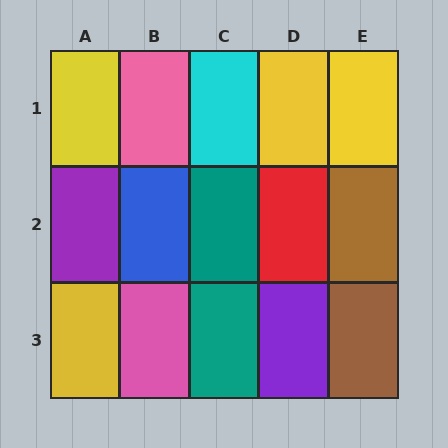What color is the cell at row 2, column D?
Red.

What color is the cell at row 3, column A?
Yellow.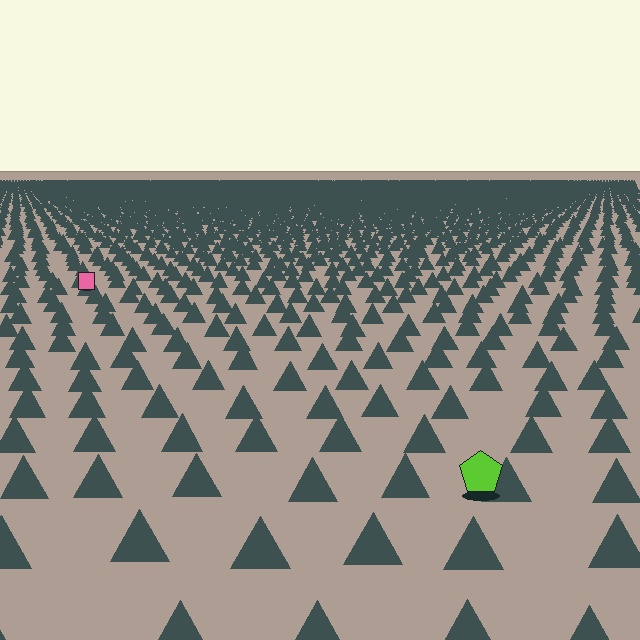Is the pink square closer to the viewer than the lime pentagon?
No. The lime pentagon is closer — you can tell from the texture gradient: the ground texture is coarser near it.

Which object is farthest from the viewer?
The pink square is farthest from the viewer. It appears smaller and the ground texture around it is denser.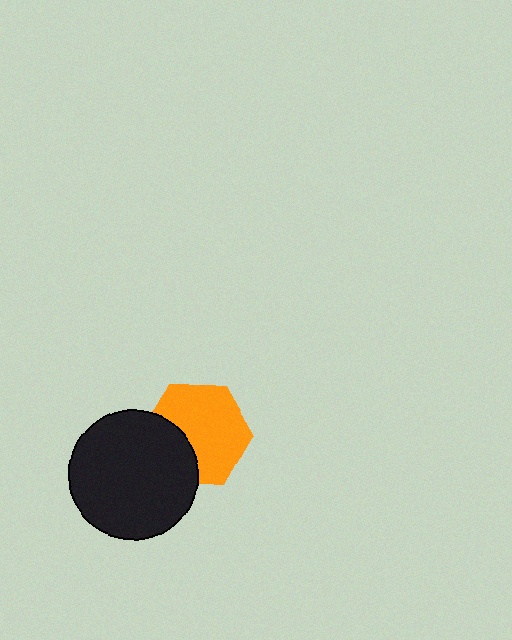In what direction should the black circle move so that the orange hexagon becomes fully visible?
The black circle should move toward the lower-left. That is the shortest direction to clear the overlap and leave the orange hexagon fully visible.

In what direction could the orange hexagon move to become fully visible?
The orange hexagon could move toward the upper-right. That would shift it out from behind the black circle entirely.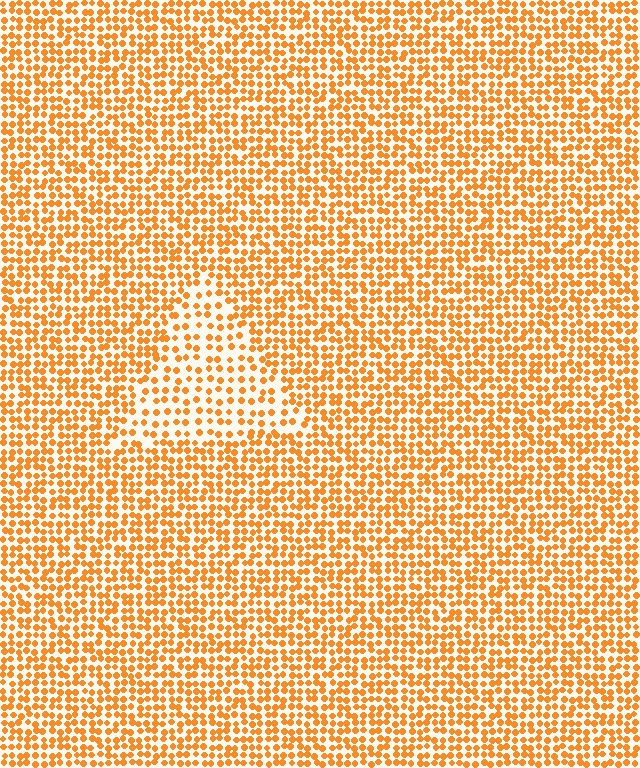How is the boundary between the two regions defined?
The boundary is defined by a change in element density (approximately 1.8x ratio). All elements are the same color, size, and shape.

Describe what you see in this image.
The image contains small orange elements arranged at two different densities. A triangle-shaped region is visible where the elements are less densely packed than the surrounding area.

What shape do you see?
I see a triangle.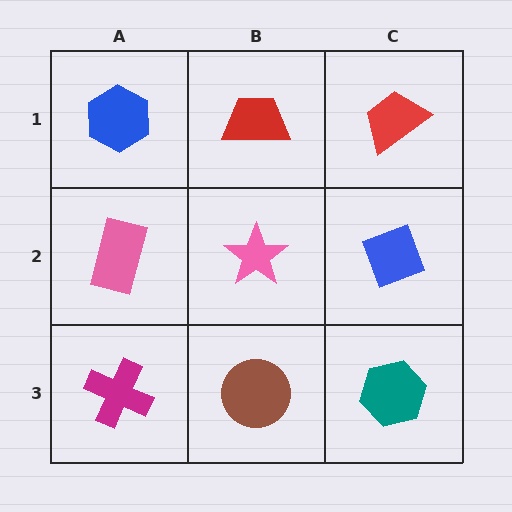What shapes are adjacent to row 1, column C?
A blue diamond (row 2, column C), a red trapezoid (row 1, column B).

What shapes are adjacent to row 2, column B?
A red trapezoid (row 1, column B), a brown circle (row 3, column B), a pink rectangle (row 2, column A), a blue diamond (row 2, column C).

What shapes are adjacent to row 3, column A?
A pink rectangle (row 2, column A), a brown circle (row 3, column B).